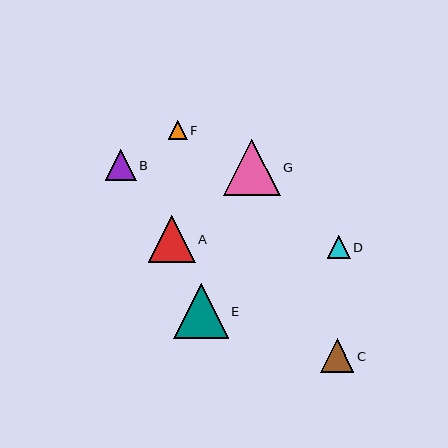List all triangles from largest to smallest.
From largest to smallest: G, E, A, C, B, D, F.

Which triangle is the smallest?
Triangle F is the smallest with a size of approximately 19 pixels.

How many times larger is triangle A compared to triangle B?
Triangle A is approximately 1.5 times the size of triangle B.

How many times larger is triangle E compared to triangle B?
Triangle E is approximately 1.8 times the size of triangle B.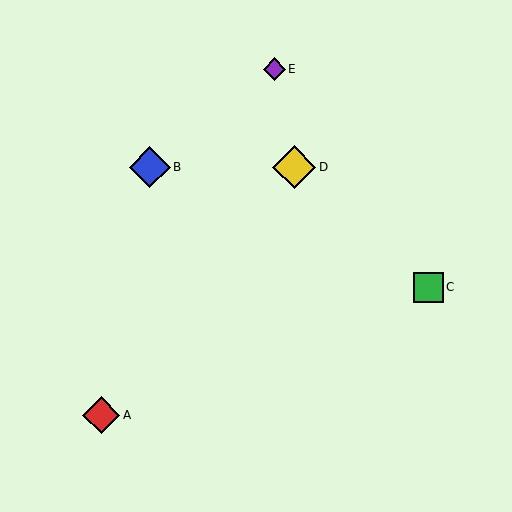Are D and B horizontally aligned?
Yes, both are at y≈167.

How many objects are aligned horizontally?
2 objects (B, D) are aligned horizontally.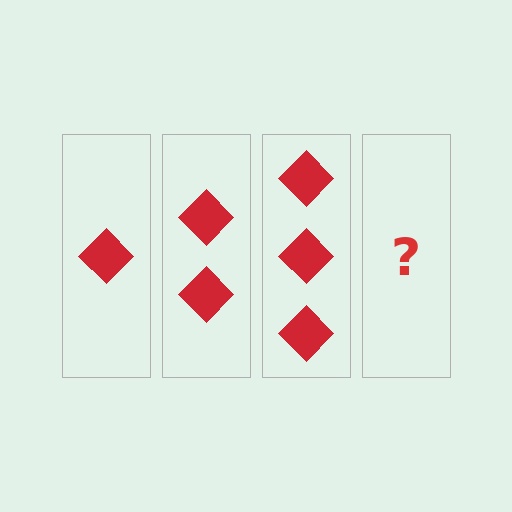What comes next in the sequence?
The next element should be 4 diamonds.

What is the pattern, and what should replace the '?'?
The pattern is that each step adds one more diamond. The '?' should be 4 diamonds.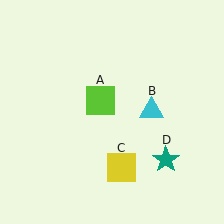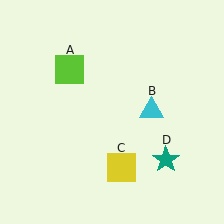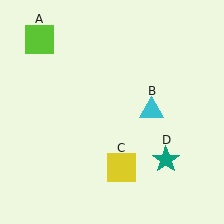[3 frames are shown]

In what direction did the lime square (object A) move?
The lime square (object A) moved up and to the left.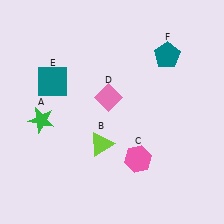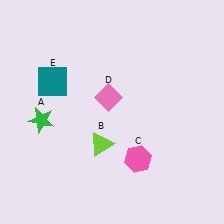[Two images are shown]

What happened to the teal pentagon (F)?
The teal pentagon (F) was removed in Image 2. It was in the top-right area of Image 1.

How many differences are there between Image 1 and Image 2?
There is 1 difference between the two images.